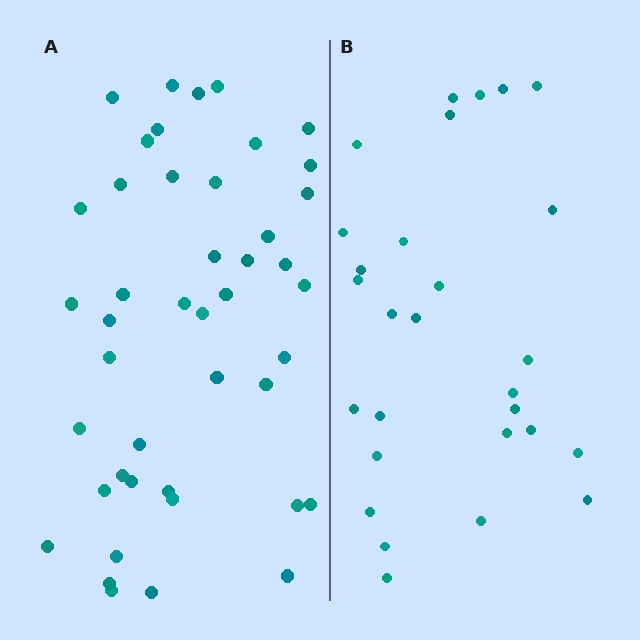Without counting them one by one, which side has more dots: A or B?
Region A (the left region) has more dots.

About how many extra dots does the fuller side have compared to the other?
Region A has approximately 15 more dots than region B.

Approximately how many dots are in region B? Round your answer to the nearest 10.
About 30 dots. (The exact count is 28, which rounds to 30.)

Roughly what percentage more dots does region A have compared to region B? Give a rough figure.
About 55% more.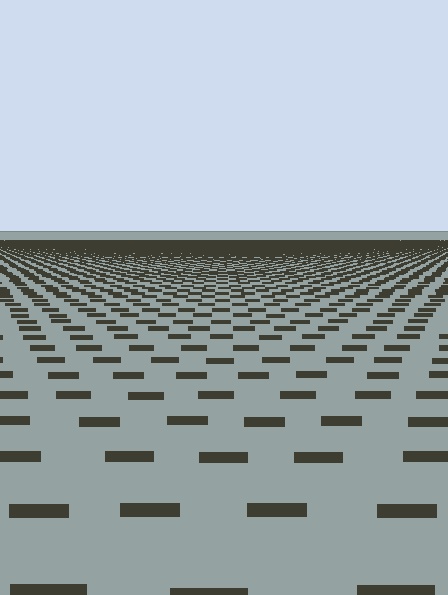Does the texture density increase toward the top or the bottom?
Density increases toward the top.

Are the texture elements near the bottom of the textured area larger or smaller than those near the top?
Larger. Near the bottom, elements are closer to the viewer and appear at a bigger on-screen size.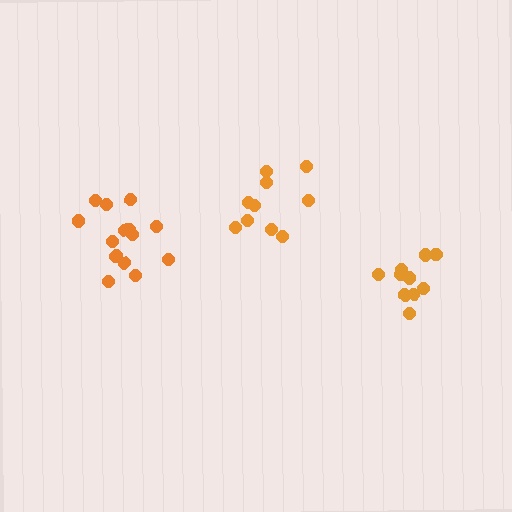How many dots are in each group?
Group 1: 10 dots, Group 2: 10 dots, Group 3: 15 dots (35 total).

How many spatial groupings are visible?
There are 3 spatial groupings.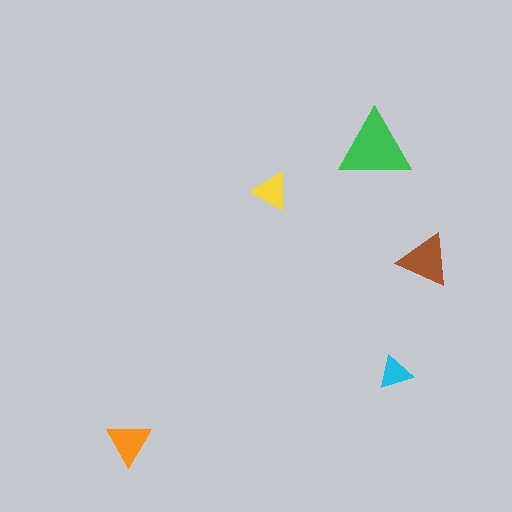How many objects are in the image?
There are 5 objects in the image.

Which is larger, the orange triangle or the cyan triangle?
The orange one.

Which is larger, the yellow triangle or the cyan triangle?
The yellow one.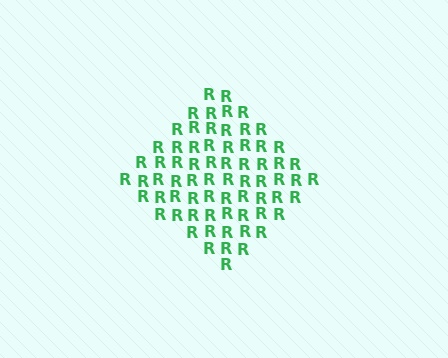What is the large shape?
The large shape is a diamond.